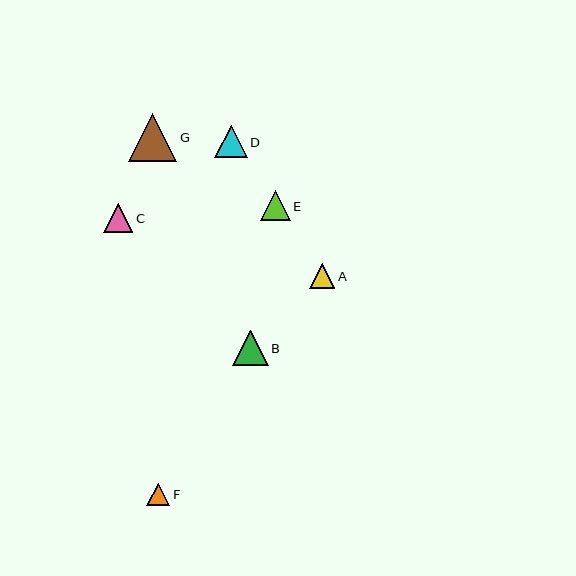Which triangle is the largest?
Triangle G is the largest with a size of approximately 48 pixels.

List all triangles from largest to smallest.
From largest to smallest: G, B, D, E, C, A, F.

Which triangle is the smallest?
Triangle F is the smallest with a size of approximately 23 pixels.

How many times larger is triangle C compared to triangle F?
Triangle C is approximately 1.3 times the size of triangle F.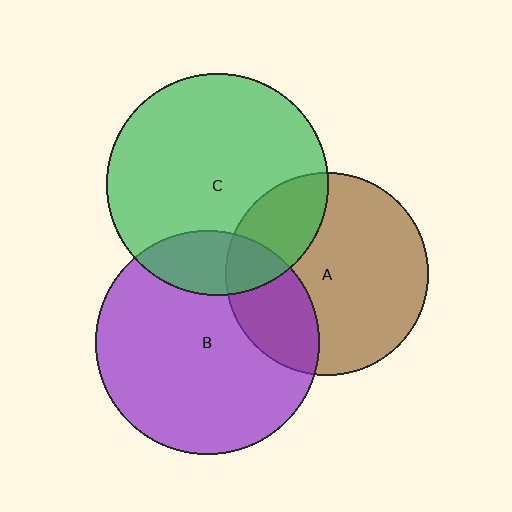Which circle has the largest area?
Circle B (purple).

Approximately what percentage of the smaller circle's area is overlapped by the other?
Approximately 20%.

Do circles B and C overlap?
Yes.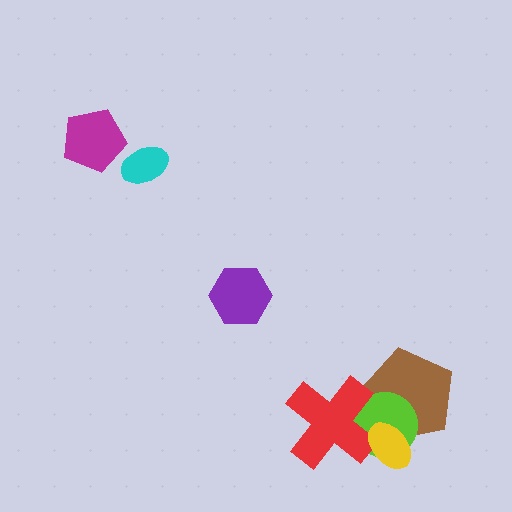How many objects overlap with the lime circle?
3 objects overlap with the lime circle.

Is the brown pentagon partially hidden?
Yes, it is partially covered by another shape.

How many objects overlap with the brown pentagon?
3 objects overlap with the brown pentagon.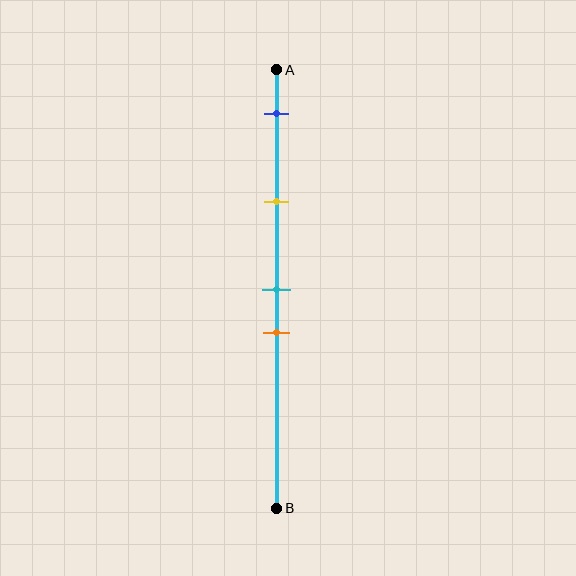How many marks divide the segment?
There are 4 marks dividing the segment.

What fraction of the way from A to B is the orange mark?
The orange mark is approximately 60% (0.6) of the way from A to B.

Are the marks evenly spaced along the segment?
No, the marks are not evenly spaced.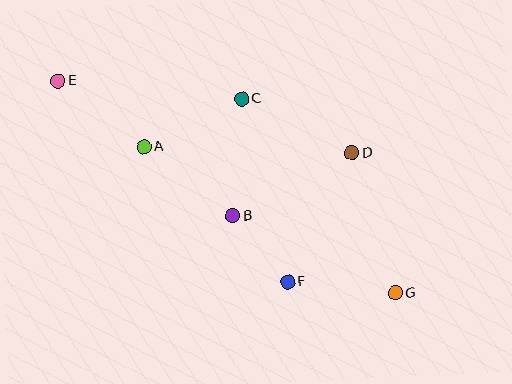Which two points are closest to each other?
Points B and F are closest to each other.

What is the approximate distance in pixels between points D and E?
The distance between D and E is approximately 302 pixels.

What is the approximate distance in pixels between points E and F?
The distance between E and F is approximately 305 pixels.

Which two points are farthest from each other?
Points E and G are farthest from each other.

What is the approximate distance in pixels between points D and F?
The distance between D and F is approximately 144 pixels.